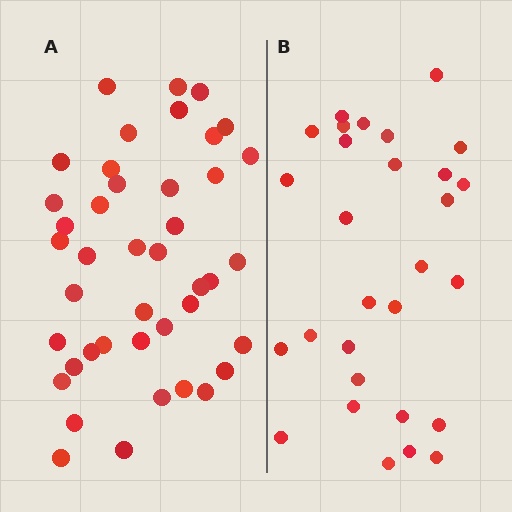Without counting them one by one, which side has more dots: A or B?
Region A (the left region) has more dots.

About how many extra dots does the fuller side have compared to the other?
Region A has approximately 15 more dots than region B.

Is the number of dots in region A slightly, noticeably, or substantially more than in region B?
Region A has noticeably more, but not dramatically so. The ratio is roughly 1.4 to 1.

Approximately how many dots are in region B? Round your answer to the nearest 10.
About 30 dots. (The exact count is 29, which rounds to 30.)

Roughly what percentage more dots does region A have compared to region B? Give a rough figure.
About 45% more.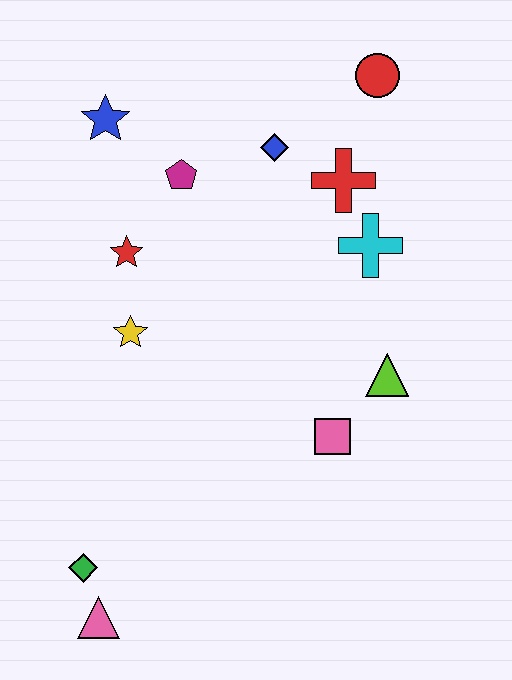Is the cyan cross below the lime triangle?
No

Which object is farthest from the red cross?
The pink triangle is farthest from the red cross.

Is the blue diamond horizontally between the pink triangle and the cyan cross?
Yes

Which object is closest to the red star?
The yellow star is closest to the red star.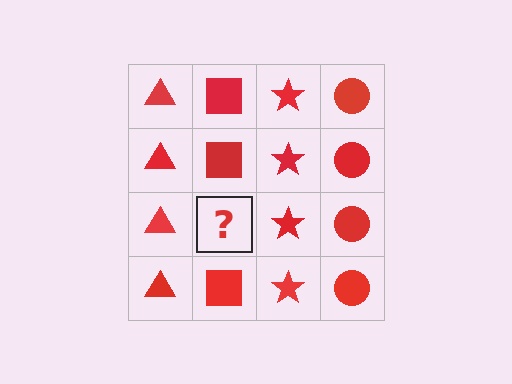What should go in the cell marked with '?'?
The missing cell should contain a red square.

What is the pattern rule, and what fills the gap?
The rule is that each column has a consistent shape. The gap should be filled with a red square.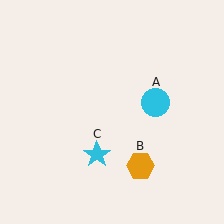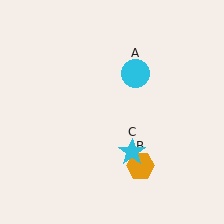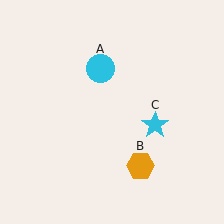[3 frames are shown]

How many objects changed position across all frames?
2 objects changed position: cyan circle (object A), cyan star (object C).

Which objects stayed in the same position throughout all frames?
Orange hexagon (object B) remained stationary.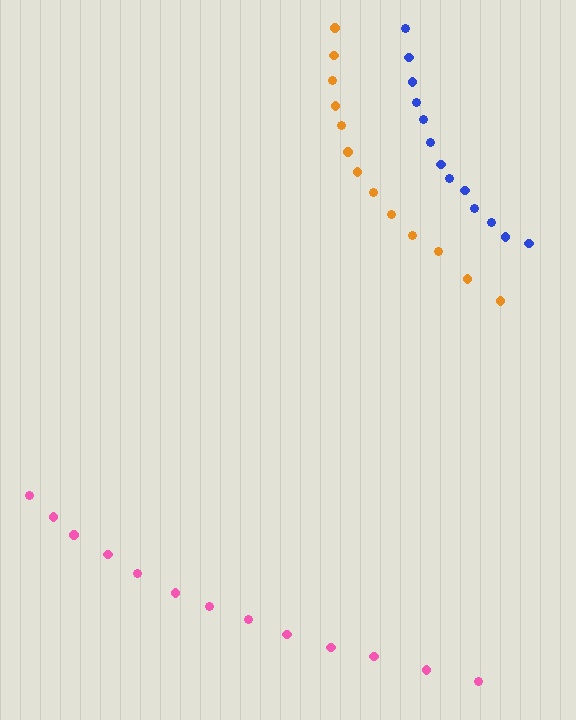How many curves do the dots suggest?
There are 3 distinct paths.